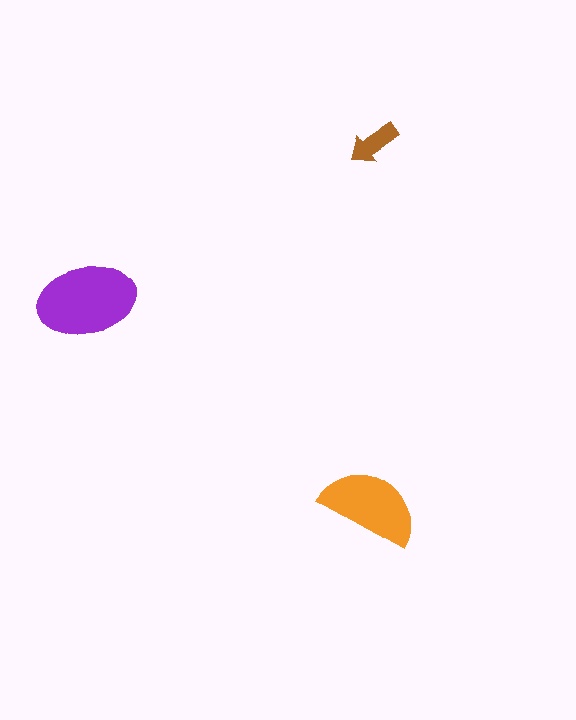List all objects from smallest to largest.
The brown arrow, the orange semicircle, the purple ellipse.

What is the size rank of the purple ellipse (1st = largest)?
1st.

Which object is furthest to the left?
The purple ellipse is leftmost.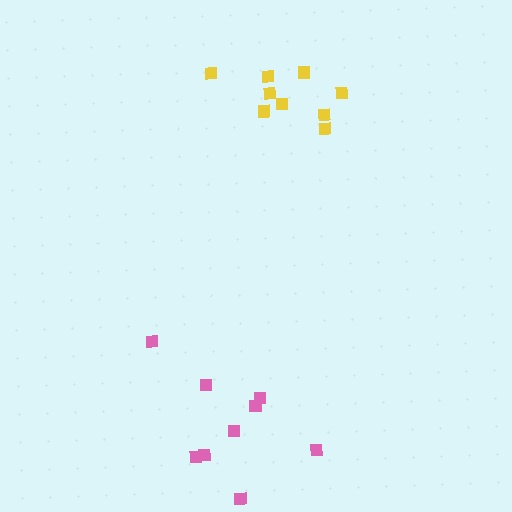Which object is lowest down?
The pink cluster is bottommost.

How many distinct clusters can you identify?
There are 2 distinct clusters.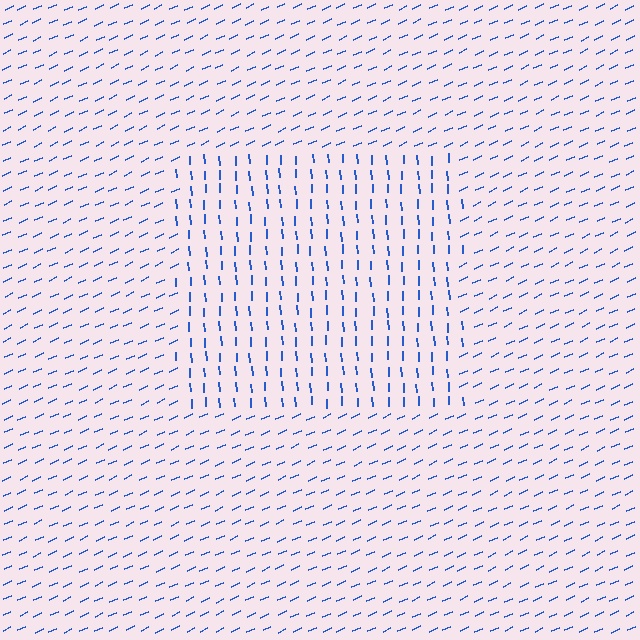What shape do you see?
I see a rectangle.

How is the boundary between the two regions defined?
The boundary is defined purely by a change in line orientation (approximately 69 degrees difference). All lines are the same color and thickness.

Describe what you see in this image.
The image is filled with small blue line segments. A rectangle region in the image has lines oriented differently from the surrounding lines, creating a visible texture boundary.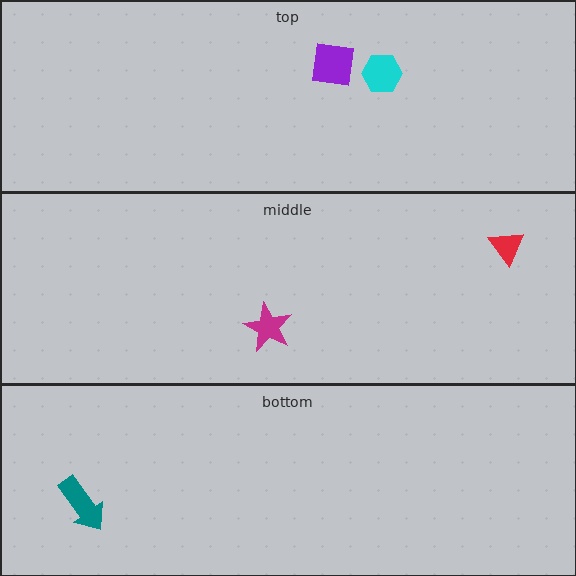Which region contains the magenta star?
The middle region.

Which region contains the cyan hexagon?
The top region.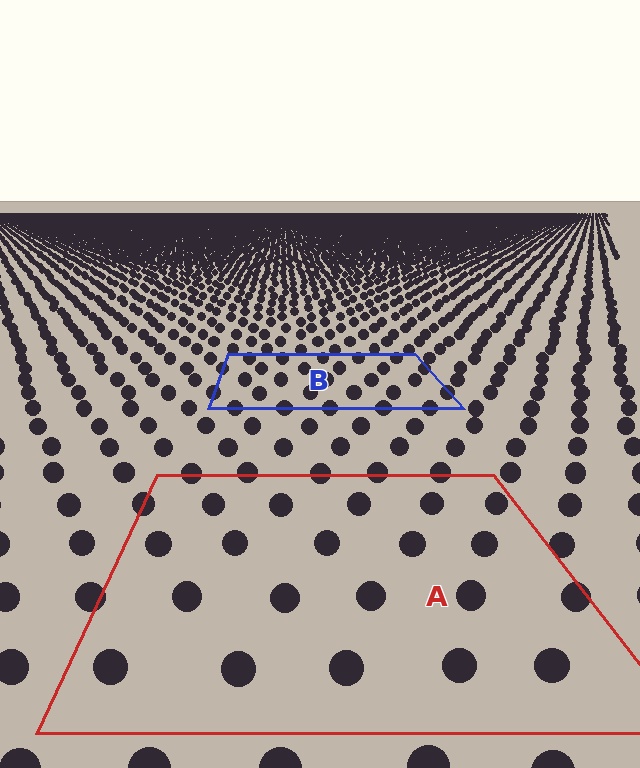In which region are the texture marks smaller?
The texture marks are smaller in region B, because it is farther away.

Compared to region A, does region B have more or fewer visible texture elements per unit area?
Region B has more texture elements per unit area — they are packed more densely because it is farther away.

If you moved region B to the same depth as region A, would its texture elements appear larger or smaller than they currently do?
They would appear larger. At a closer depth, the same texture elements are projected at a bigger on-screen size.